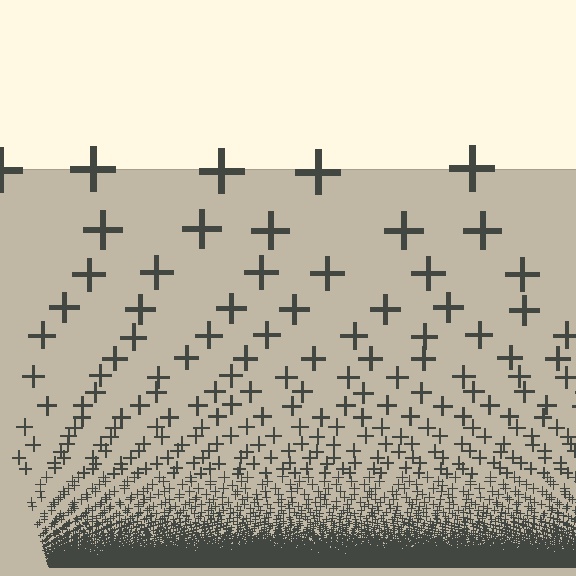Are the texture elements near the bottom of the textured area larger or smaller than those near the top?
Smaller. The gradient is inverted — elements near the bottom are smaller and denser.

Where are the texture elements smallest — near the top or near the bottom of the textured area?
Near the bottom.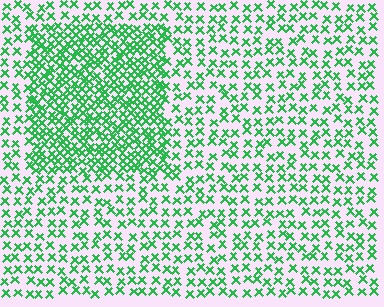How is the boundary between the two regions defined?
The boundary is defined by a change in element density (approximately 2.1x ratio). All elements are the same color, size, and shape.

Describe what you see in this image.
The image contains small green elements arranged at two different densities. A rectangle-shaped region is visible where the elements are more densely packed than the surrounding area.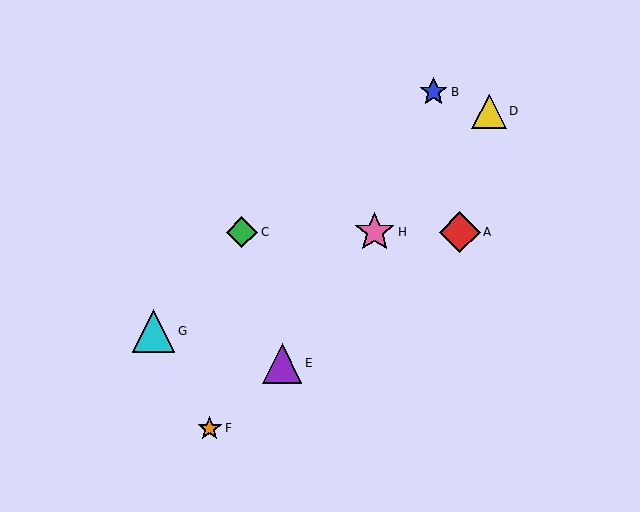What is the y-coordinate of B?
Object B is at y≈92.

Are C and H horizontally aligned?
Yes, both are at y≈232.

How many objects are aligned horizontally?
3 objects (A, C, H) are aligned horizontally.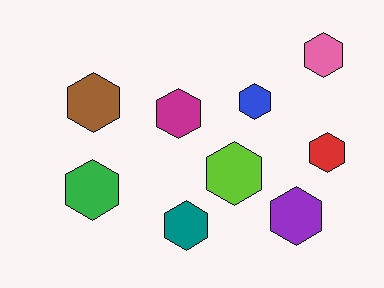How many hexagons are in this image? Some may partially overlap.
There are 9 hexagons.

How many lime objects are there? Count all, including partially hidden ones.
There is 1 lime object.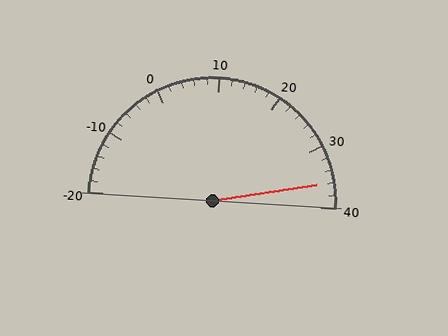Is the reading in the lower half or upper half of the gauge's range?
The reading is in the upper half of the range (-20 to 40).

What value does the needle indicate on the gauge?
The needle indicates approximately 36.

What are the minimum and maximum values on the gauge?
The gauge ranges from -20 to 40.